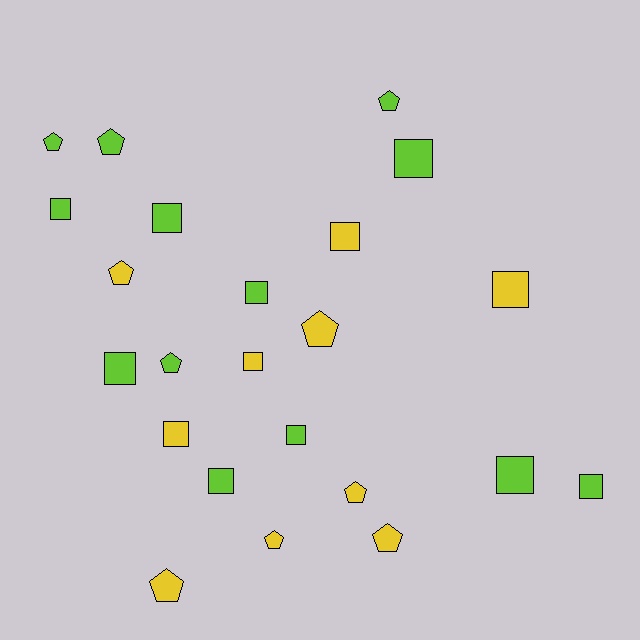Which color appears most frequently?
Lime, with 13 objects.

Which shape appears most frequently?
Square, with 13 objects.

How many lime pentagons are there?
There are 4 lime pentagons.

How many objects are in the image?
There are 23 objects.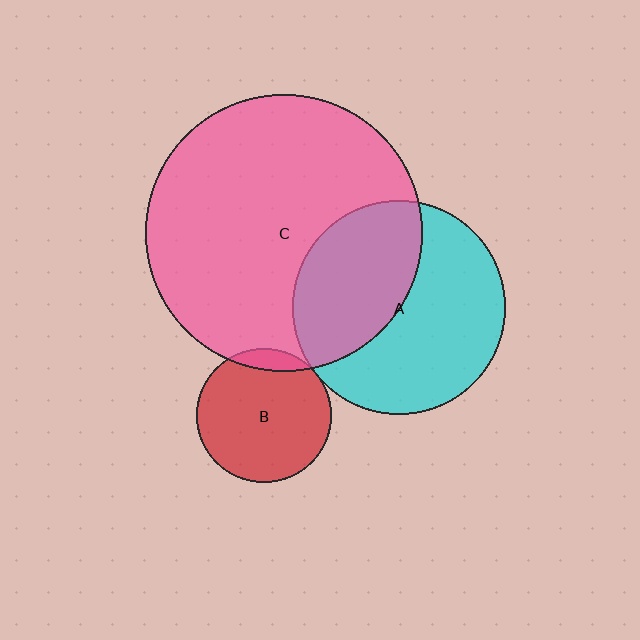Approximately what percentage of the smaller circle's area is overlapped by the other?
Approximately 10%.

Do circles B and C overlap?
Yes.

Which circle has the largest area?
Circle C (pink).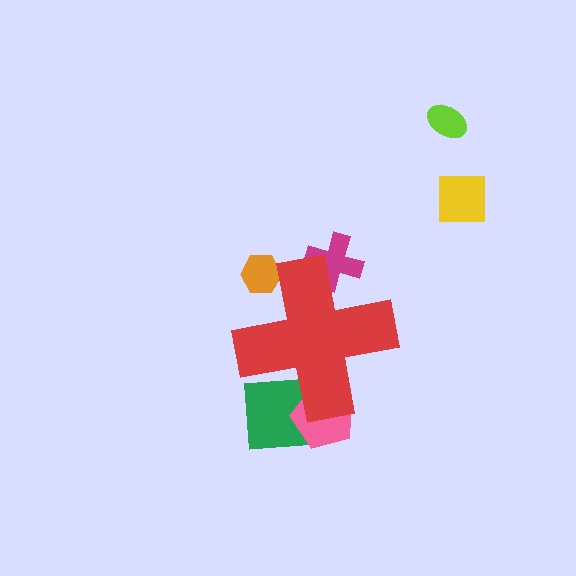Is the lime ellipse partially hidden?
No, the lime ellipse is fully visible.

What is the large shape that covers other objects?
A red cross.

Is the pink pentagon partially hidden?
Yes, the pink pentagon is partially hidden behind the red cross.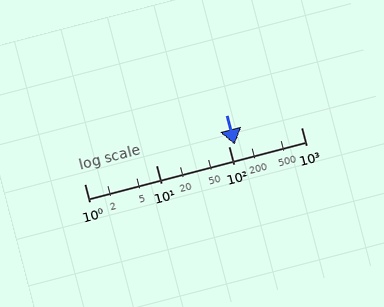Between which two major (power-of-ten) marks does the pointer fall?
The pointer is between 100 and 1000.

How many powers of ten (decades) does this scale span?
The scale spans 3 decades, from 1 to 1000.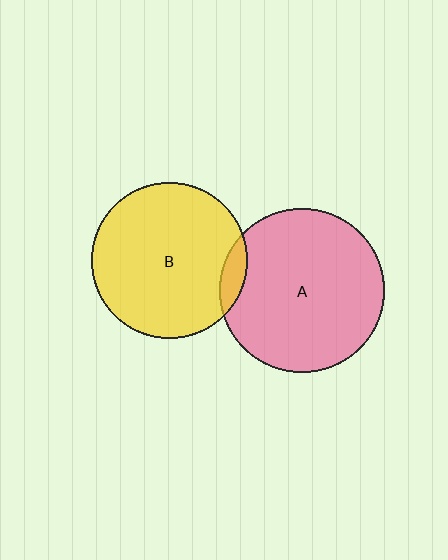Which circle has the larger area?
Circle A (pink).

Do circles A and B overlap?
Yes.